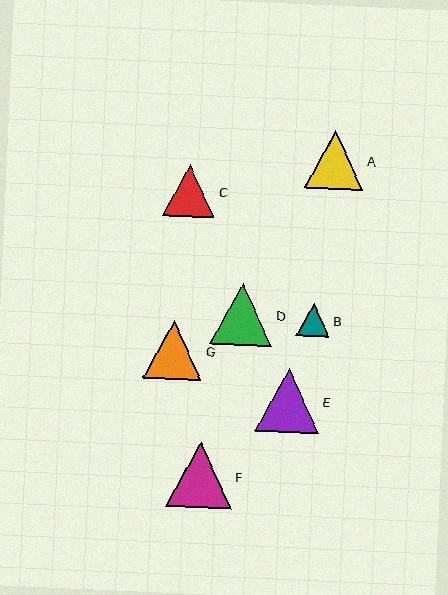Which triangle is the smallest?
Triangle B is the smallest with a size of approximately 33 pixels.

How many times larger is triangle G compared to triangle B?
Triangle G is approximately 1.8 times the size of triangle B.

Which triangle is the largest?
Triangle F is the largest with a size of approximately 66 pixels.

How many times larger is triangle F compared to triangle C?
Triangle F is approximately 1.3 times the size of triangle C.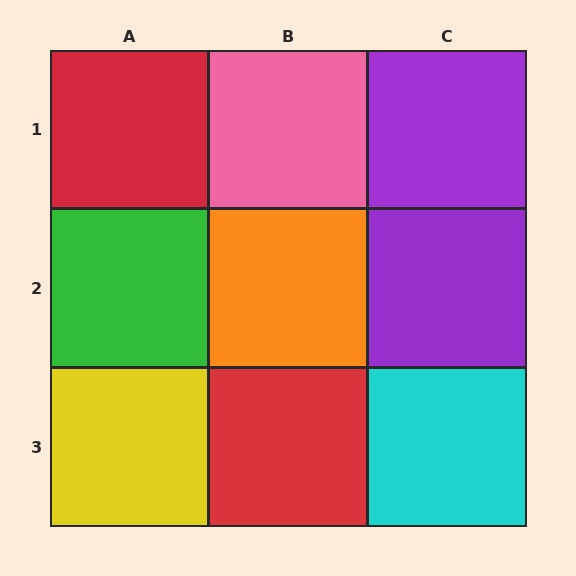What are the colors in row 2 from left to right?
Green, orange, purple.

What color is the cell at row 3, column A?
Yellow.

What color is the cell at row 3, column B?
Red.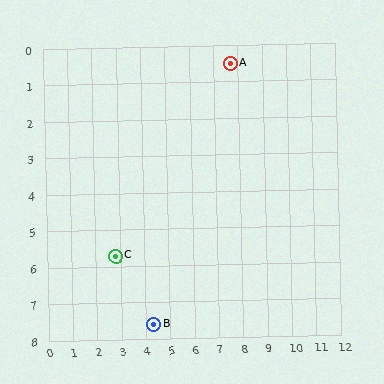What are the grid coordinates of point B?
Point B is at approximately (4.3, 7.6).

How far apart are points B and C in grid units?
Points B and C are about 2.4 grid units apart.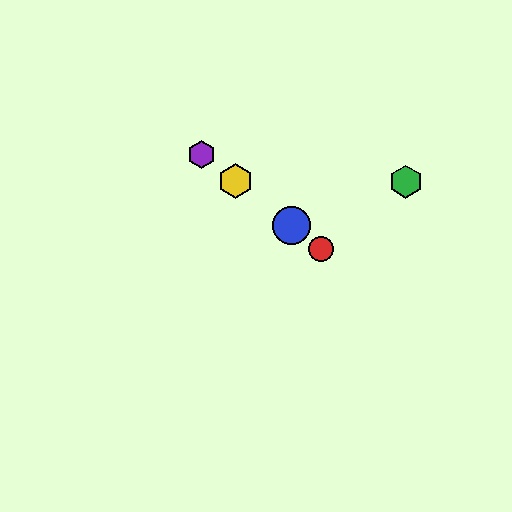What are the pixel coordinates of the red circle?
The red circle is at (321, 249).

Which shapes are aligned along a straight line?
The red circle, the blue circle, the yellow hexagon, the purple hexagon are aligned along a straight line.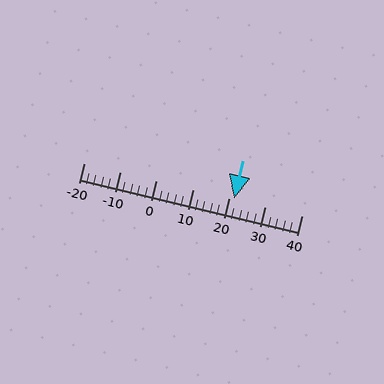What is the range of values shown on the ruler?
The ruler shows values from -20 to 40.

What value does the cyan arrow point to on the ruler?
The cyan arrow points to approximately 22.